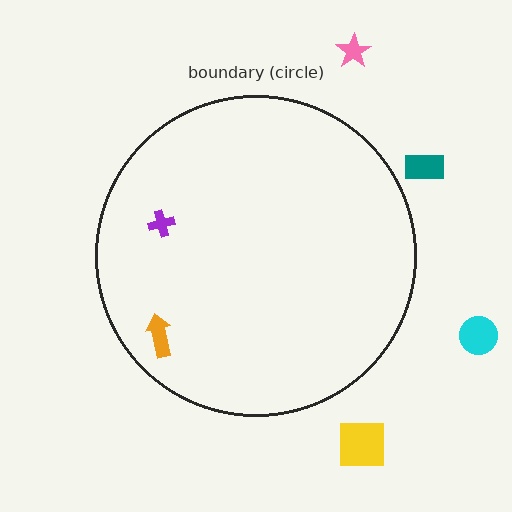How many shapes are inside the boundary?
2 inside, 4 outside.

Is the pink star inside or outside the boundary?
Outside.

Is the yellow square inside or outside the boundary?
Outside.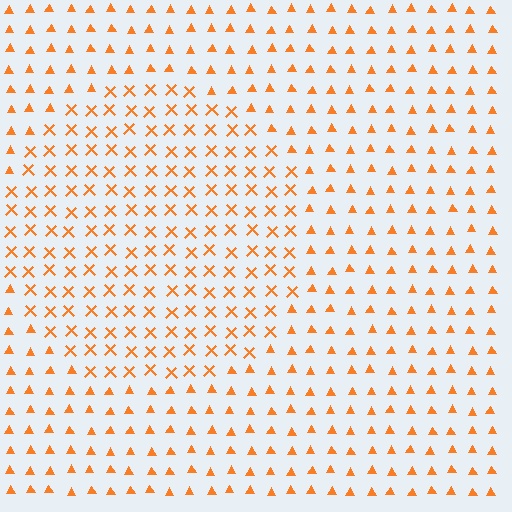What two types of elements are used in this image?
The image uses X marks inside the circle region and triangles outside it.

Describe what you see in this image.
The image is filled with small orange elements arranged in a uniform grid. A circle-shaped region contains X marks, while the surrounding area contains triangles. The boundary is defined purely by the change in element shape.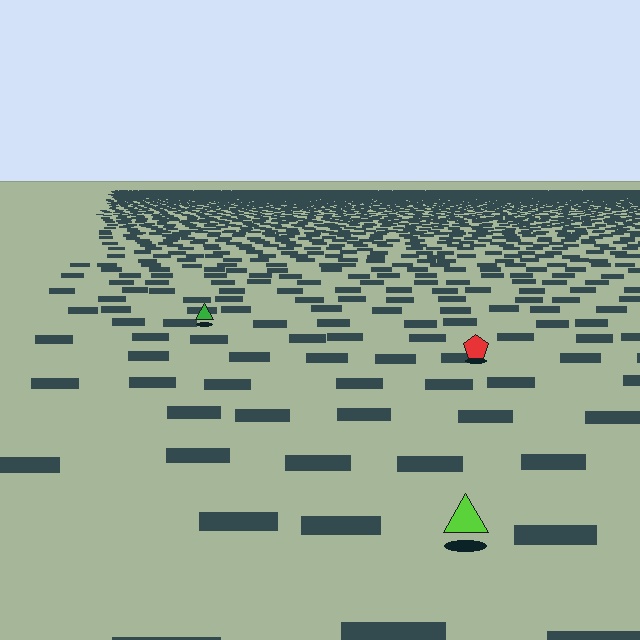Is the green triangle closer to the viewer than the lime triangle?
No. The lime triangle is closer — you can tell from the texture gradient: the ground texture is coarser near it.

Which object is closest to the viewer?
The lime triangle is closest. The texture marks near it are larger and more spread out.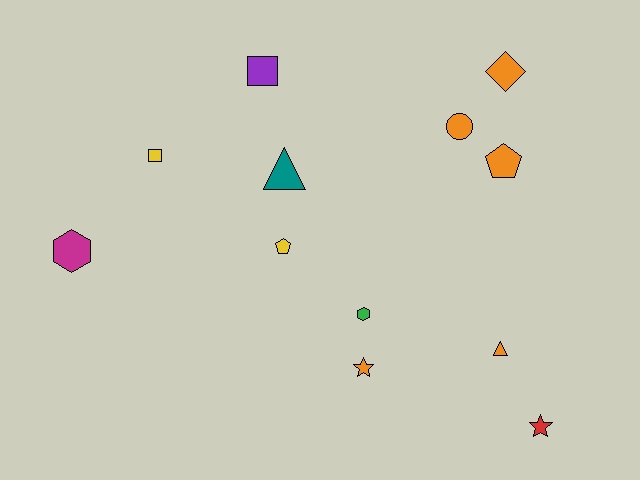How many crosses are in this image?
There are no crosses.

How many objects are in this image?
There are 12 objects.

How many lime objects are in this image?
There are no lime objects.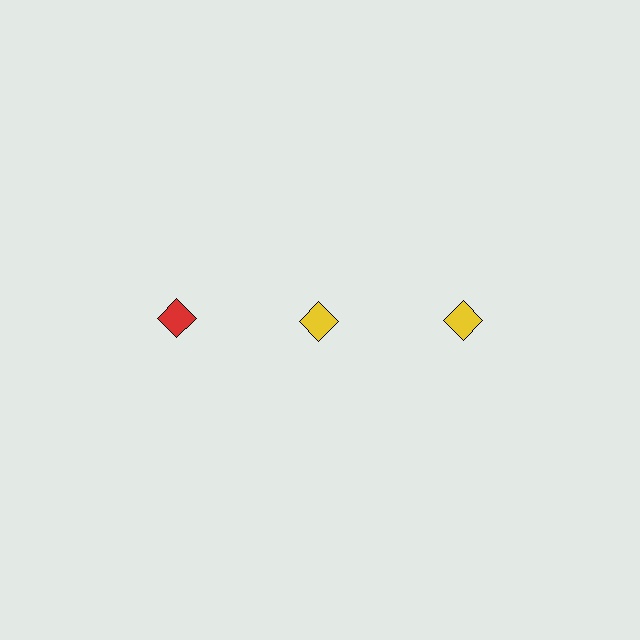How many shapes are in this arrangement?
There are 3 shapes arranged in a grid pattern.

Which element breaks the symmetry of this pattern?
The red diamond in the top row, leftmost column breaks the symmetry. All other shapes are yellow diamonds.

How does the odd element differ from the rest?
It has a different color: red instead of yellow.